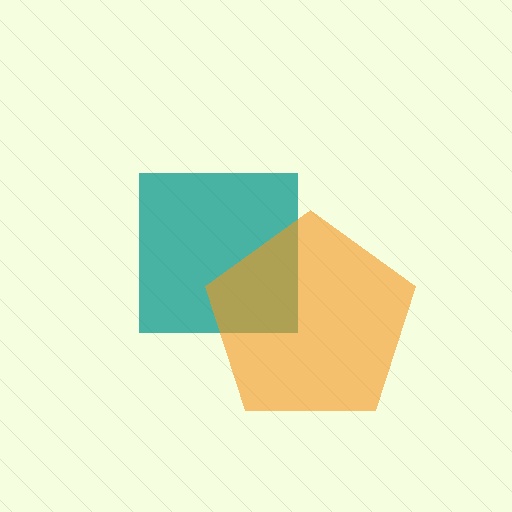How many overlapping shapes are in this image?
There are 2 overlapping shapes in the image.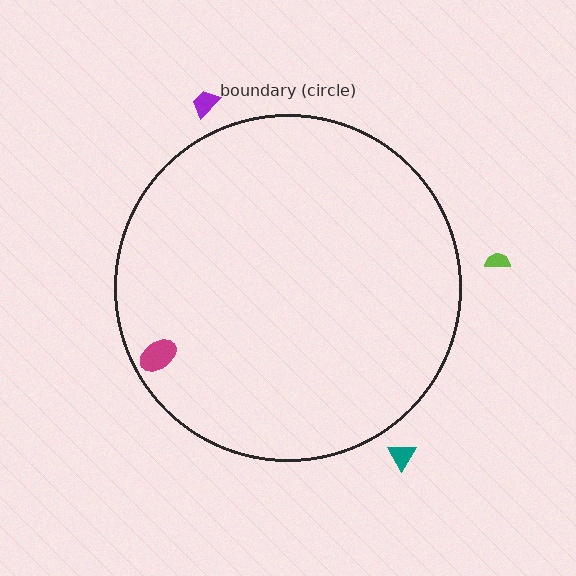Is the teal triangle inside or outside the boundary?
Outside.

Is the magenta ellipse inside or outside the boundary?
Inside.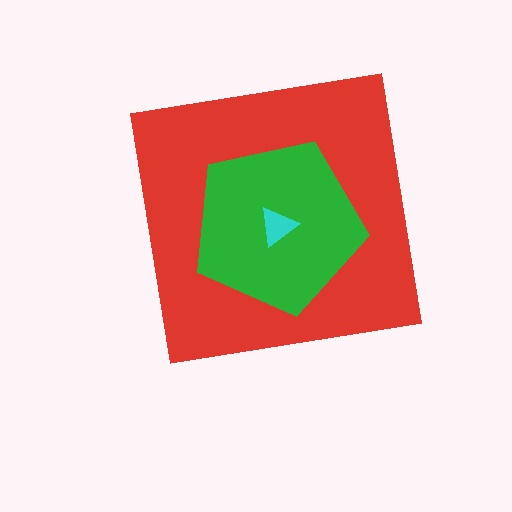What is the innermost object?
The cyan triangle.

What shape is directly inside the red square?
The green pentagon.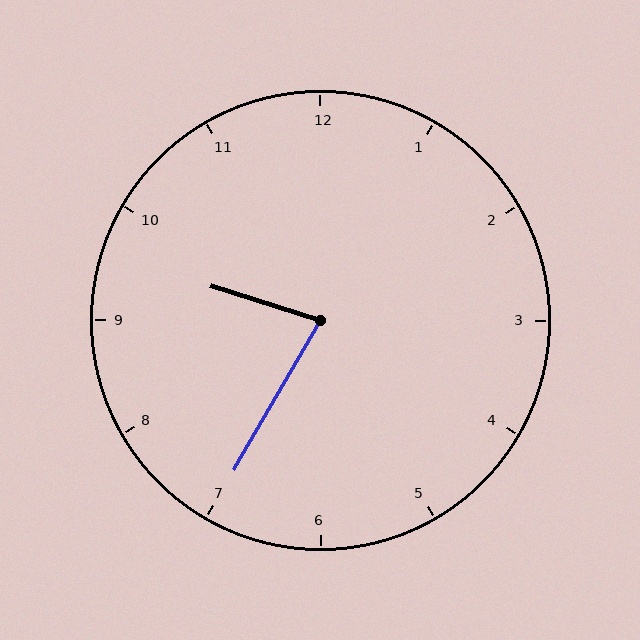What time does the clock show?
9:35.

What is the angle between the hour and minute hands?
Approximately 78 degrees.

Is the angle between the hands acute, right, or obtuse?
It is acute.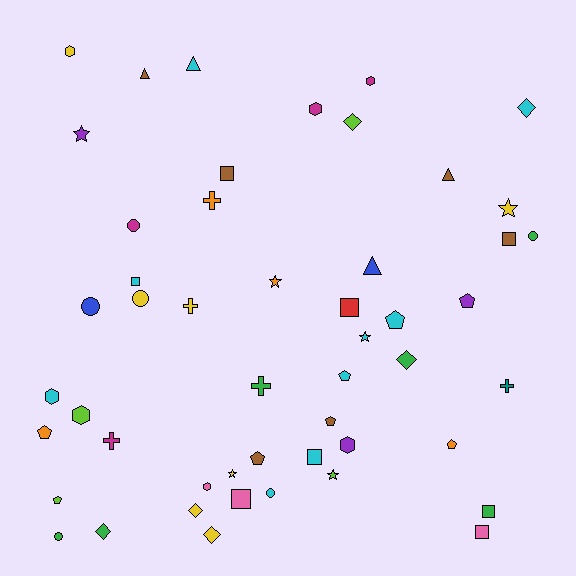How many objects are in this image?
There are 50 objects.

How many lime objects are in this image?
There are 4 lime objects.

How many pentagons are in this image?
There are 8 pentagons.